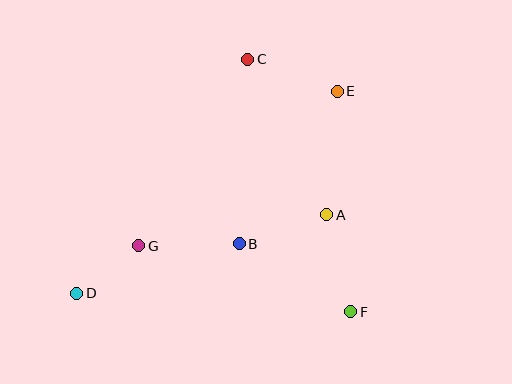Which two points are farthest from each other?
Points D and E are farthest from each other.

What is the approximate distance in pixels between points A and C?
The distance between A and C is approximately 175 pixels.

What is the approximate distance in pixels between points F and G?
The distance between F and G is approximately 222 pixels.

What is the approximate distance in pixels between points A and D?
The distance between A and D is approximately 262 pixels.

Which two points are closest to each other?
Points D and G are closest to each other.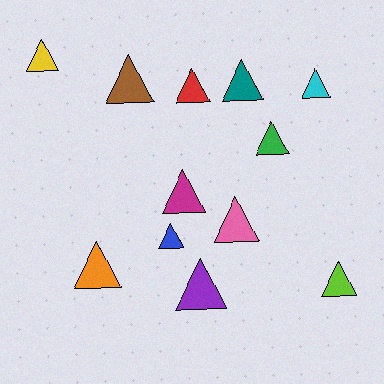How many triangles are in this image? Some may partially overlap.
There are 12 triangles.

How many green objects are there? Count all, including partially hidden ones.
There is 1 green object.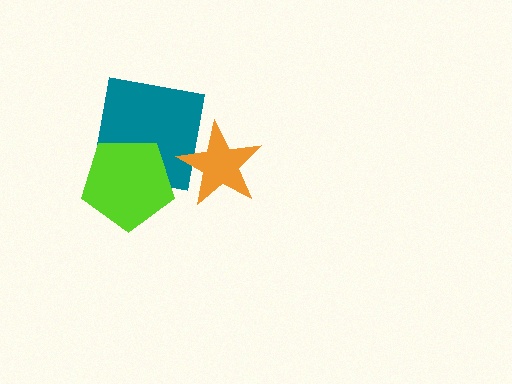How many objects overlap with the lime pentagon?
1 object overlaps with the lime pentagon.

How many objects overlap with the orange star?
1 object overlaps with the orange star.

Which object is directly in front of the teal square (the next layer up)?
The orange star is directly in front of the teal square.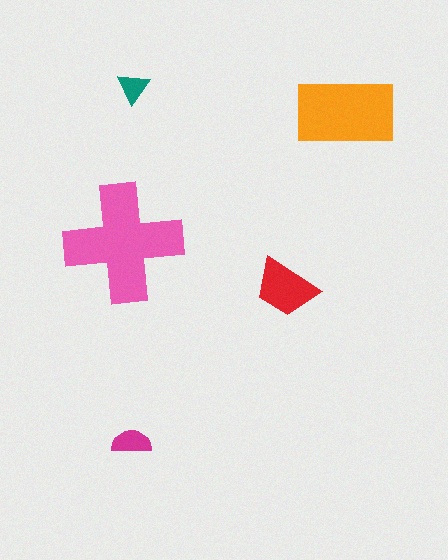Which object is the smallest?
The teal triangle.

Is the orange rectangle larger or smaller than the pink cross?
Smaller.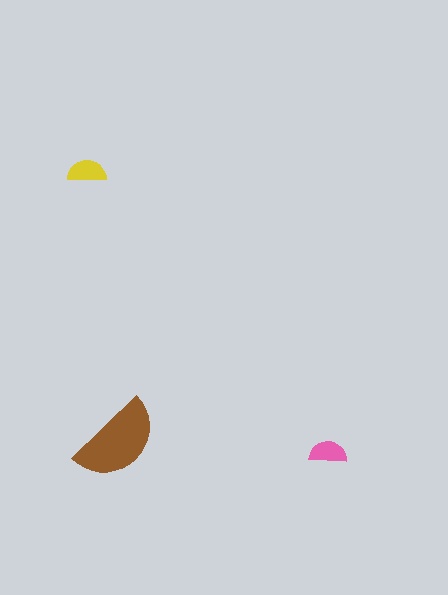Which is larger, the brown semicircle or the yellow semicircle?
The brown one.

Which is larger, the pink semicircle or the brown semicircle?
The brown one.